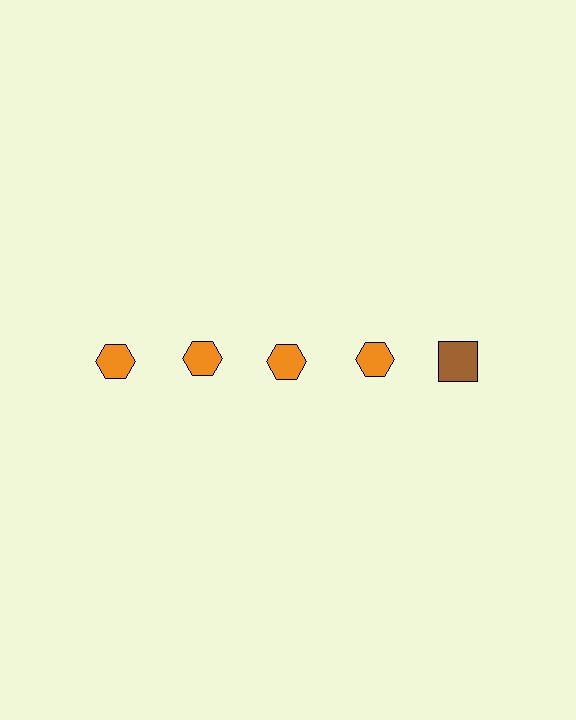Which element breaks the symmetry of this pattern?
The brown square in the top row, rightmost column breaks the symmetry. All other shapes are orange hexagons.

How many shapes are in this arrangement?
There are 5 shapes arranged in a grid pattern.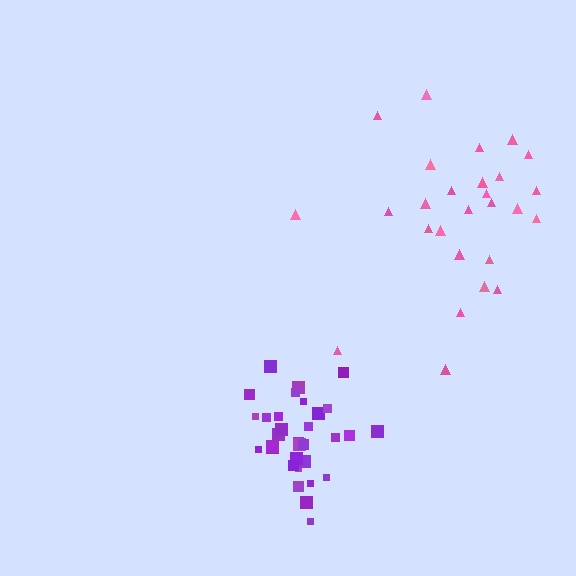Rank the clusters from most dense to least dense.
purple, pink.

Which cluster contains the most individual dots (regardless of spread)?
Purple (32).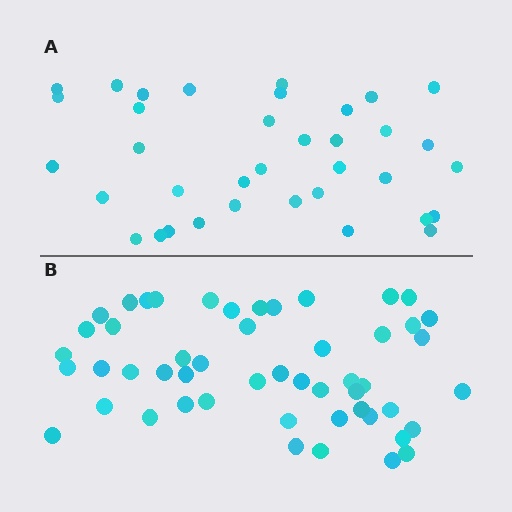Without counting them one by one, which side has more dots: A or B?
Region B (the bottom region) has more dots.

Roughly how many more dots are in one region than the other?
Region B has approximately 15 more dots than region A.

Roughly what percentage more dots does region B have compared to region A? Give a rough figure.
About 40% more.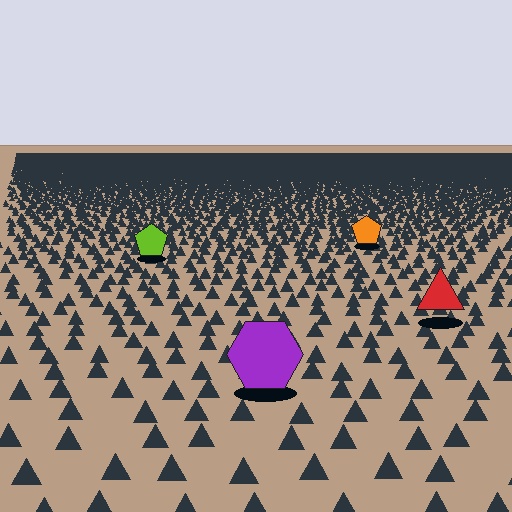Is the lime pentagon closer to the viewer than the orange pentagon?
Yes. The lime pentagon is closer — you can tell from the texture gradient: the ground texture is coarser near it.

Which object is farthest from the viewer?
The orange pentagon is farthest from the viewer. It appears smaller and the ground texture around it is denser.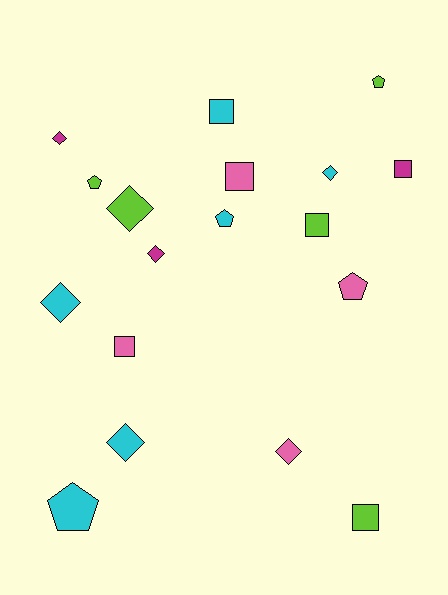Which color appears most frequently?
Cyan, with 6 objects.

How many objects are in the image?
There are 18 objects.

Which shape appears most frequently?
Diamond, with 7 objects.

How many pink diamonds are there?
There is 1 pink diamond.